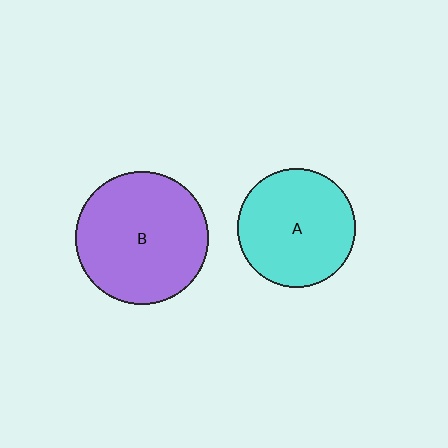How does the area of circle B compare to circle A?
Approximately 1.3 times.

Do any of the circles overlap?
No, none of the circles overlap.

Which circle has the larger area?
Circle B (purple).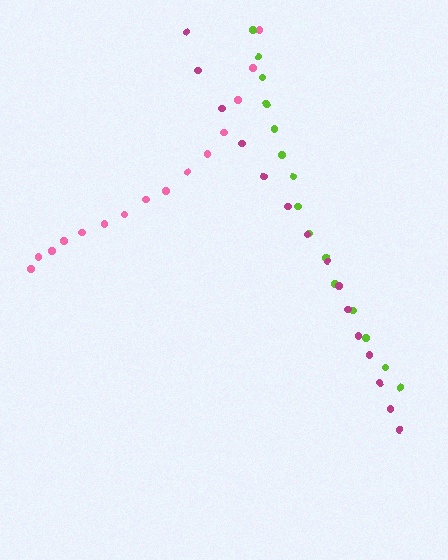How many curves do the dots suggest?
There are 3 distinct paths.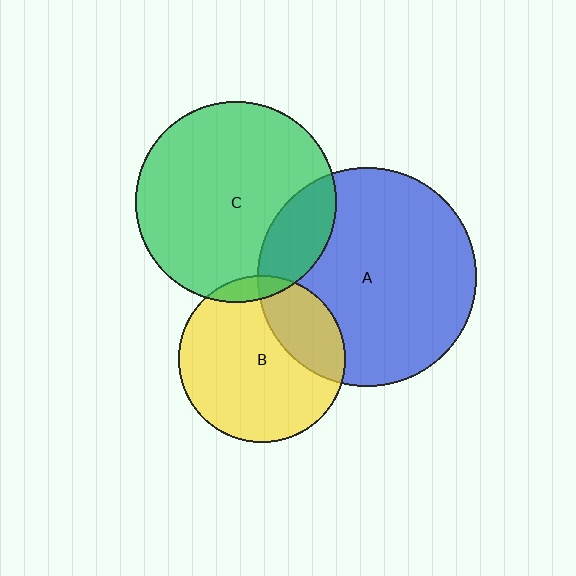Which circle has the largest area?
Circle A (blue).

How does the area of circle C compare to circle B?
Approximately 1.5 times.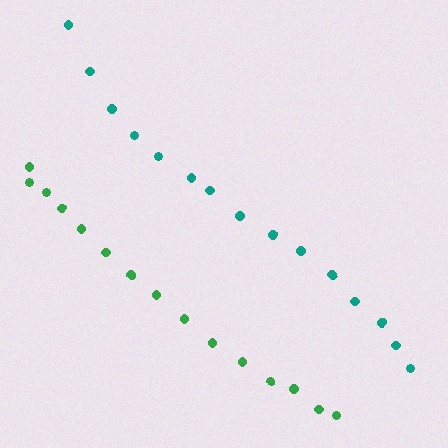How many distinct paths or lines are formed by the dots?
There are 2 distinct paths.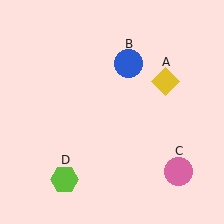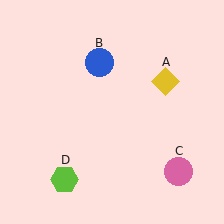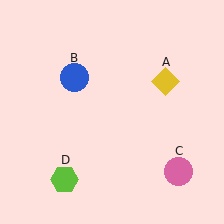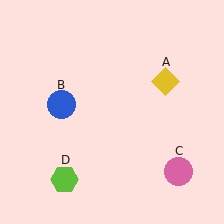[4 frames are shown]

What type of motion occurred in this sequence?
The blue circle (object B) rotated counterclockwise around the center of the scene.